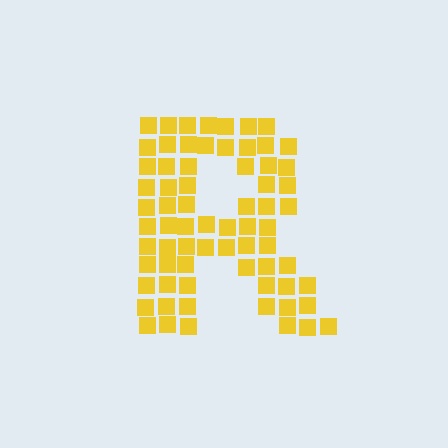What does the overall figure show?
The overall figure shows the letter R.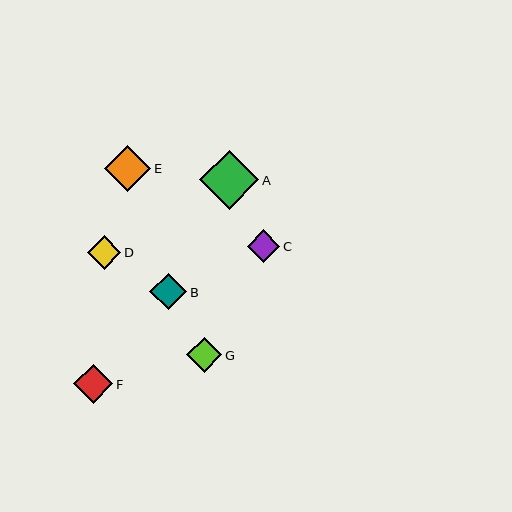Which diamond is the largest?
Diamond A is the largest with a size of approximately 59 pixels.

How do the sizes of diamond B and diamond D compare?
Diamond B and diamond D are approximately the same size.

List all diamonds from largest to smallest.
From largest to smallest: A, E, F, B, G, D, C.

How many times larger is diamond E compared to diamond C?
Diamond E is approximately 1.4 times the size of diamond C.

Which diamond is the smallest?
Diamond C is the smallest with a size of approximately 33 pixels.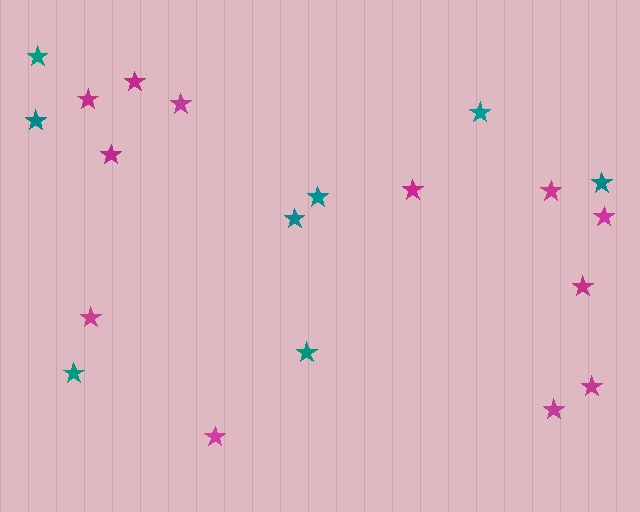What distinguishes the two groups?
There are 2 groups: one group of magenta stars (12) and one group of teal stars (8).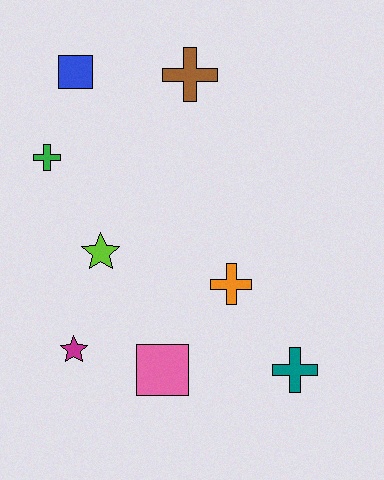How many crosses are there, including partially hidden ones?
There are 4 crosses.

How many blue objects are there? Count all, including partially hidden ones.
There is 1 blue object.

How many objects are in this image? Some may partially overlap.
There are 8 objects.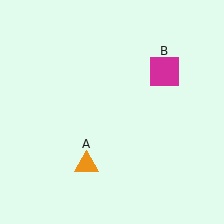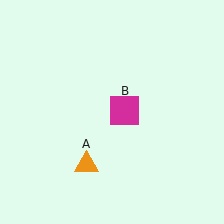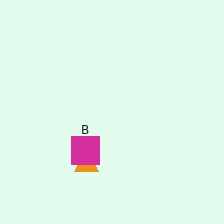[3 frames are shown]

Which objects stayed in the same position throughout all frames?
Orange triangle (object A) remained stationary.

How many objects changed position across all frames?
1 object changed position: magenta square (object B).